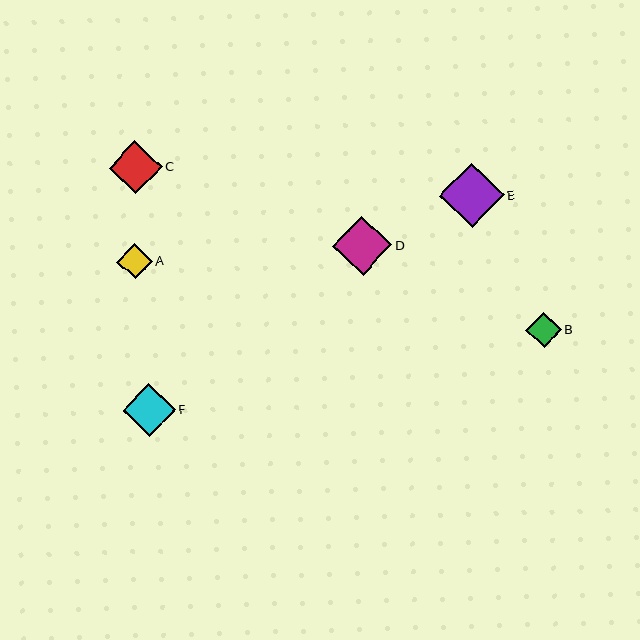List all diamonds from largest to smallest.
From largest to smallest: E, D, F, C, B, A.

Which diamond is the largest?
Diamond E is the largest with a size of approximately 65 pixels.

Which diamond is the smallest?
Diamond A is the smallest with a size of approximately 35 pixels.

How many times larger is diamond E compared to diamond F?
Diamond E is approximately 1.2 times the size of diamond F.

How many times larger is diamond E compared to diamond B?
Diamond E is approximately 1.8 times the size of diamond B.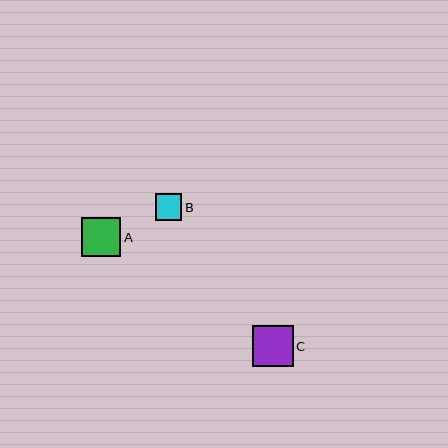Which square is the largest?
Square C is the largest with a size of approximately 41 pixels.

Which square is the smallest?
Square B is the smallest with a size of approximately 26 pixels.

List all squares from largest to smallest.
From largest to smallest: C, A, B.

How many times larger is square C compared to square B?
Square C is approximately 1.6 times the size of square B.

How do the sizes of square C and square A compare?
Square C and square A are approximately the same size.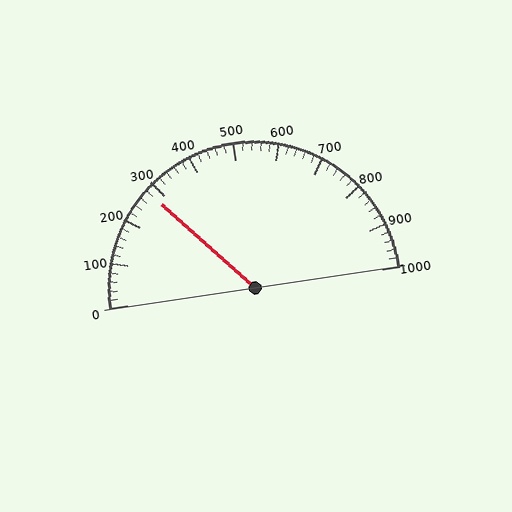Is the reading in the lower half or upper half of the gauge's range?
The reading is in the lower half of the range (0 to 1000).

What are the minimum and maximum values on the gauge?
The gauge ranges from 0 to 1000.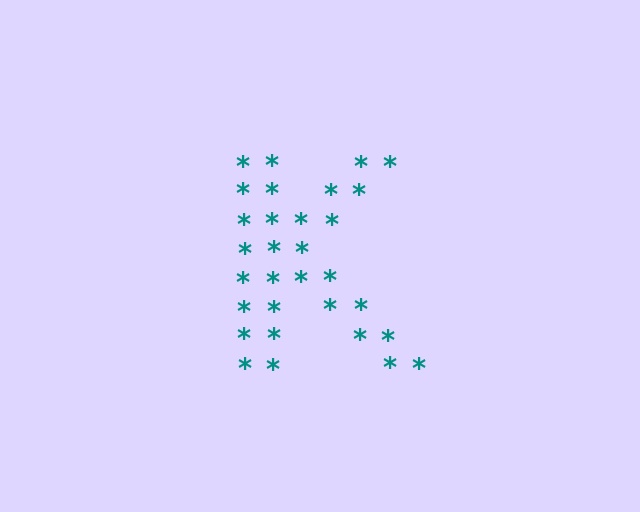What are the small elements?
The small elements are asterisks.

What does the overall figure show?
The overall figure shows the letter K.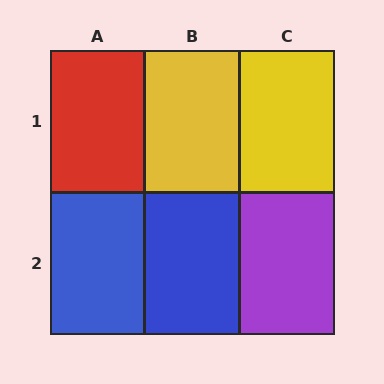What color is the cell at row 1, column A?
Red.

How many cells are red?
1 cell is red.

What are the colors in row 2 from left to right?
Blue, blue, purple.